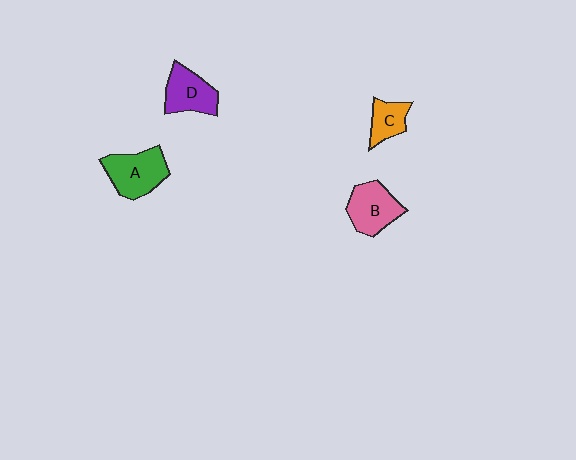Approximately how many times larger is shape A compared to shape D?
Approximately 1.2 times.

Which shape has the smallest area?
Shape C (orange).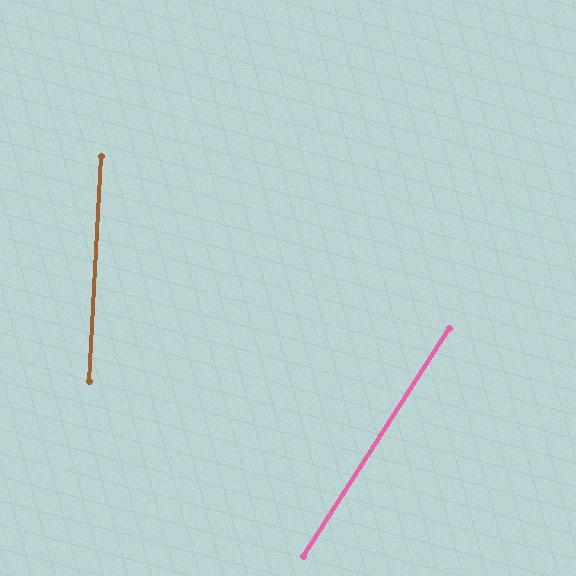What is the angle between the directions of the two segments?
Approximately 29 degrees.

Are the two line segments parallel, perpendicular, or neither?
Neither parallel nor perpendicular — they differ by about 29°.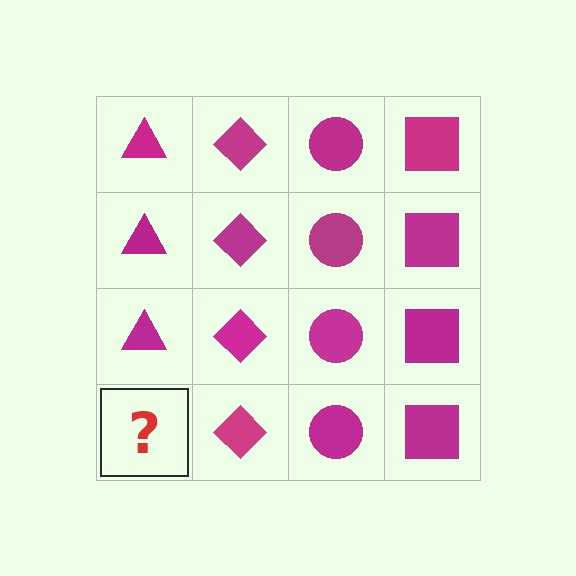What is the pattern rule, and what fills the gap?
The rule is that each column has a consistent shape. The gap should be filled with a magenta triangle.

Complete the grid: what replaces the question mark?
The question mark should be replaced with a magenta triangle.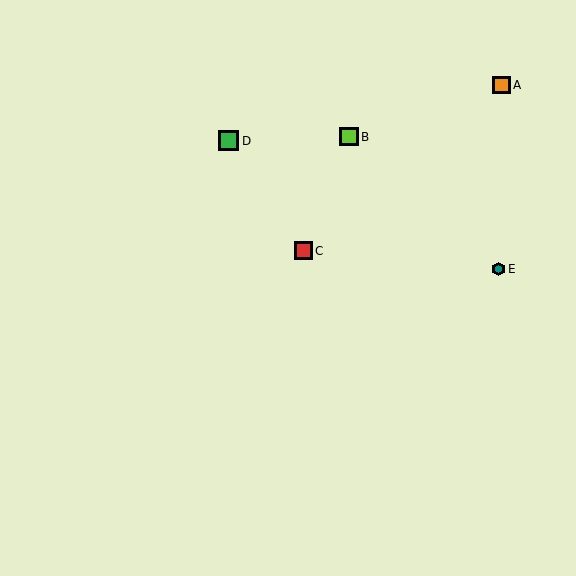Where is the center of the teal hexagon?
The center of the teal hexagon is at (499, 269).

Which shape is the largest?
The green square (labeled D) is the largest.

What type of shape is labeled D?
Shape D is a green square.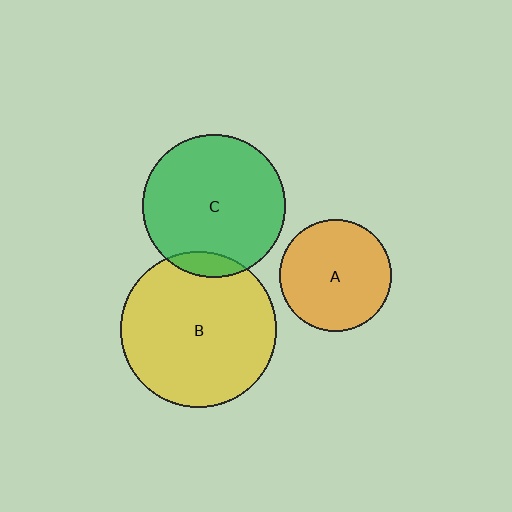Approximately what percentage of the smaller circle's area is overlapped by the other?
Approximately 10%.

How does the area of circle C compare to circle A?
Approximately 1.6 times.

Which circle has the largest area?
Circle B (yellow).